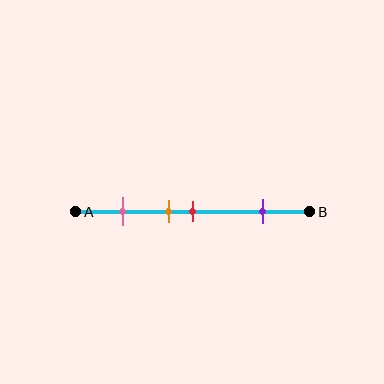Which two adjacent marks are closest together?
The orange and red marks are the closest adjacent pair.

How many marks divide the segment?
There are 4 marks dividing the segment.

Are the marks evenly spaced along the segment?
No, the marks are not evenly spaced.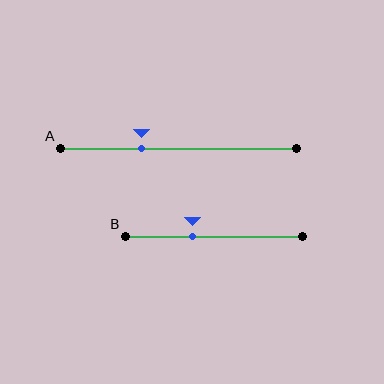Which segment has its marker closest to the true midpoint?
Segment B has its marker closest to the true midpoint.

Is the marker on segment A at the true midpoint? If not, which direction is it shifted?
No, the marker on segment A is shifted to the left by about 16% of the segment length.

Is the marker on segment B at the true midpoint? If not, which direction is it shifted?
No, the marker on segment B is shifted to the left by about 12% of the segment length.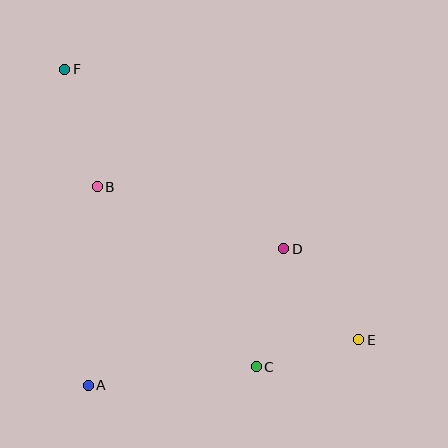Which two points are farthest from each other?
Points E and F are farthest from each other.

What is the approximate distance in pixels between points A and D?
The distance between A and D is approximately 239 pixels.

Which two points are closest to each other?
Points C and E are closest to each other.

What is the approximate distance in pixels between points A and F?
The distance between A and F is approximately 317 pixels.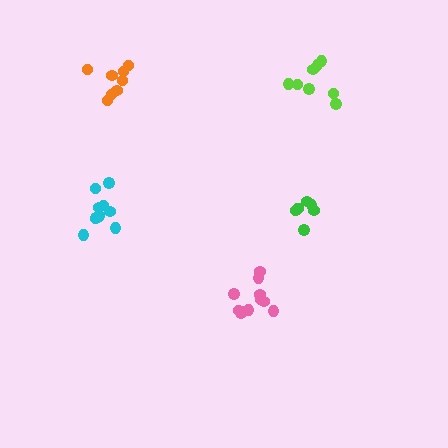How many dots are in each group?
Group 1: 8 dots, Group 2: 10 dots, Group 3: 8 dots, Group 4: 11 dots, Group 5: 7 dots (44 total).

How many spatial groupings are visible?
There are 5 spatial groupings.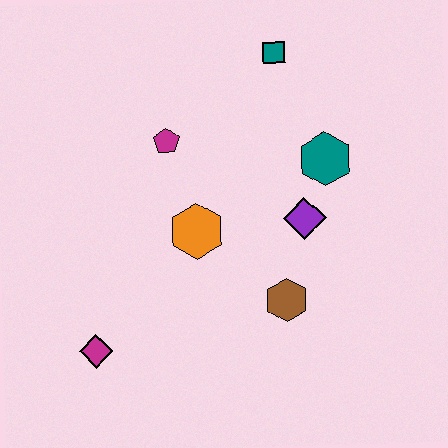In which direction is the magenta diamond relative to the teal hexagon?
The magenta diamond is to the left of the teal hexagon.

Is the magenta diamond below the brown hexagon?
Yes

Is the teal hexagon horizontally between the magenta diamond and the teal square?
No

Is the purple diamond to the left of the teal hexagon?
Yes